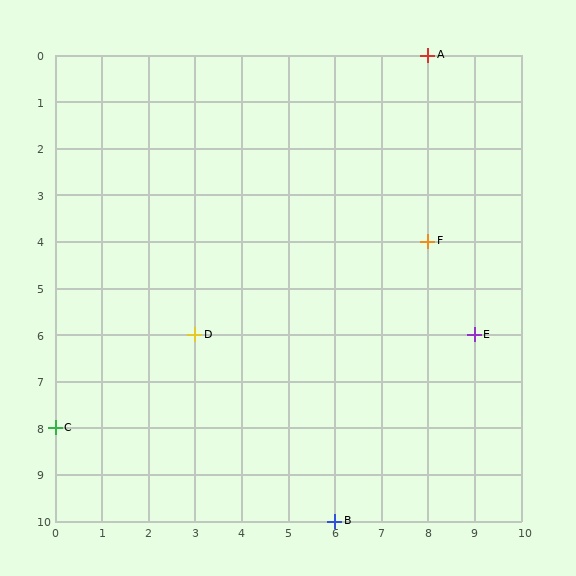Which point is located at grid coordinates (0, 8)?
Point C is at (0, 8).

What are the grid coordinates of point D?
Point D is at grid coordinates (3, 6).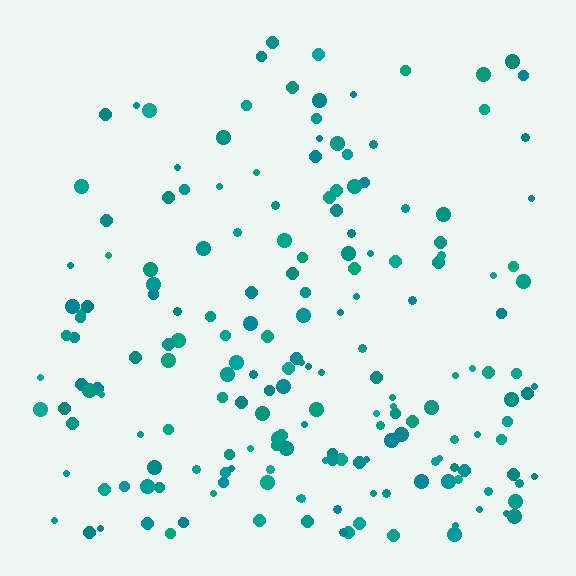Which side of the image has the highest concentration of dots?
The bottom.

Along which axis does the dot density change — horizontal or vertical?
Vertical.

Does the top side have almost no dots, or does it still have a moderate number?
Still a moderate number, just noticeably fewer than the bottom.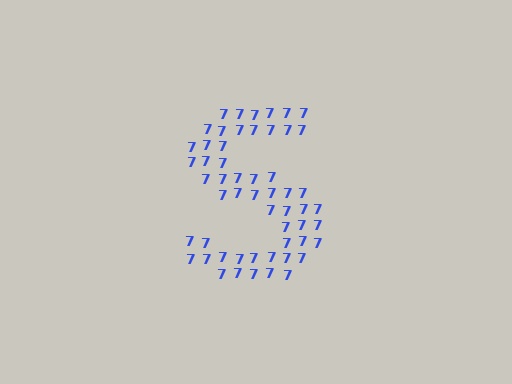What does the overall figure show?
The overall figure shows the letter S.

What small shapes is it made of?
It is made of small digit 7's.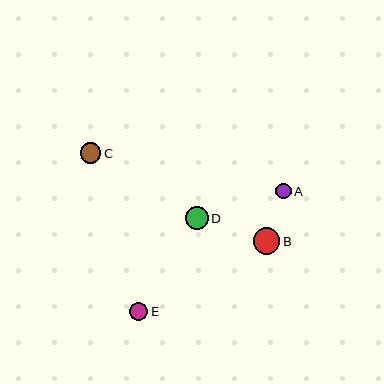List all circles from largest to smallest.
From largest to smallest: B, D, C, E, A.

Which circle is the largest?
Circle B is the largest with a size of approximately 26 pixels.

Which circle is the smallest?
Circle A is the smallest with a size of approximately 15 pixels.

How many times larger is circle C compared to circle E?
Circle C is approximately 1.1 times the size of circle E.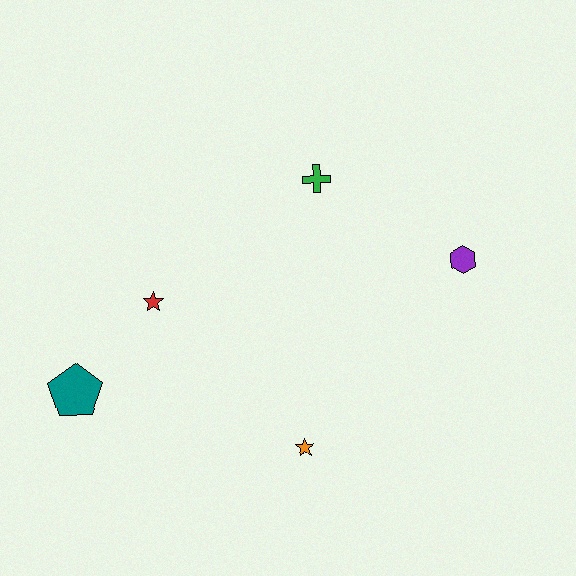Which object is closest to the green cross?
The purple hexagon is closest to the green cross.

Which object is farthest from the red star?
The purple hexagon is farthest from the red star.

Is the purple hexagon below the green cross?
Yes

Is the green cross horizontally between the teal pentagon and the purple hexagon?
Yes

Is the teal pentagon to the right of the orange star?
No